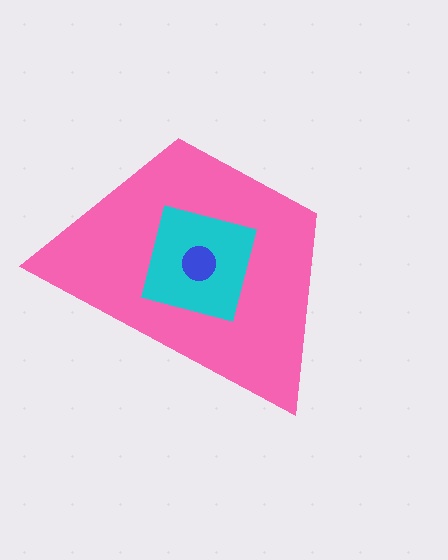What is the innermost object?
The blue circle.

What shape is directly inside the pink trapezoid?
The cyan square.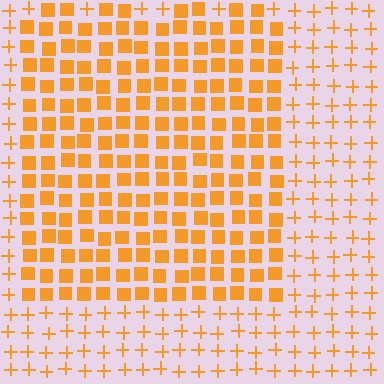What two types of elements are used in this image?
The image uses squares inside the rectangle region and plus signs outside it.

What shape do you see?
I see a rectangle.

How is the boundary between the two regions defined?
The boundary is defined by a change in element shape: squares inside vs. plus signs outside. All elements share the same color and spacing.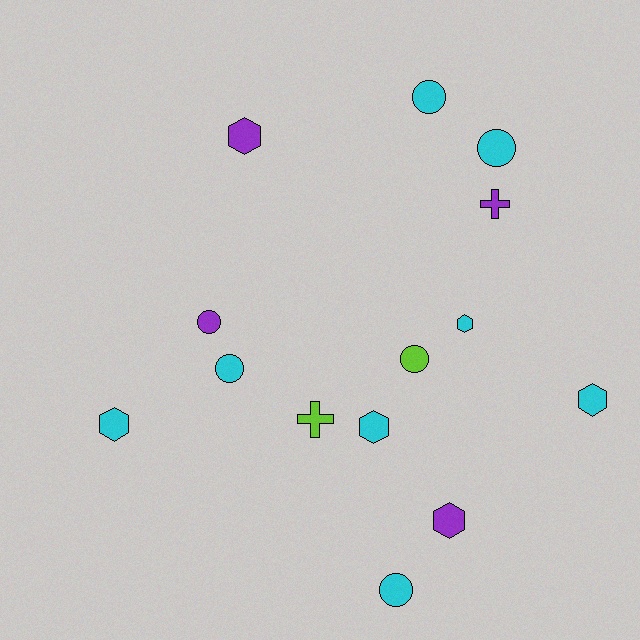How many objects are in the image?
There are 14 objects.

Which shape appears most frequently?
Hexagon, with 6 objects.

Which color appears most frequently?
Cyan, with 8 objects.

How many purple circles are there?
There is 1 purple circle.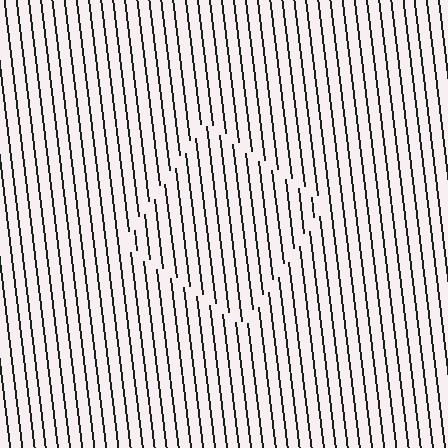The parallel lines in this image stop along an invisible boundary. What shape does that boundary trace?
An illusory square. The interior of the shape contains the same grating, shifted by half a period — the contour is defined by the phase discontinuity where line-ends from the inner and outer gratings abut.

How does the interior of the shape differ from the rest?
The interior of the shape contains the same grating, shifted by half a period — the contour is defined by the phase discontinuity where line-ends from the inner and outer gratings abut.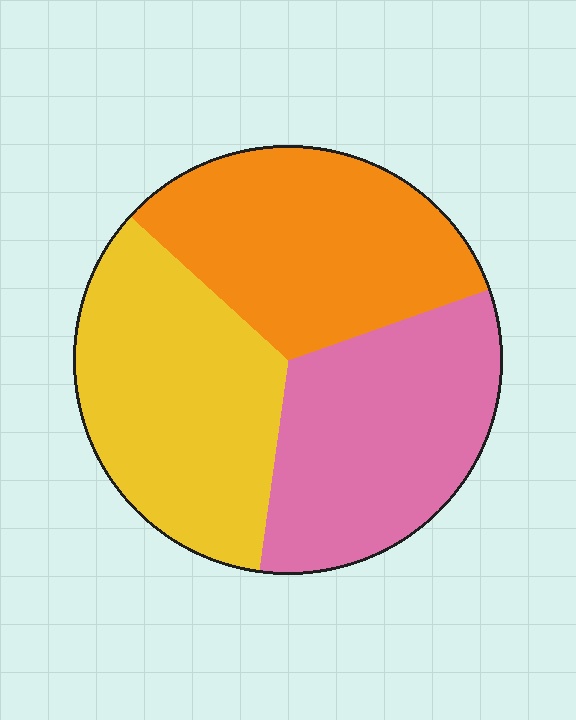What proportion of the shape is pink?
Pink takes up about one third (1/3) of the shape.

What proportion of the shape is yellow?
Yellow covers about 35% of the shape.